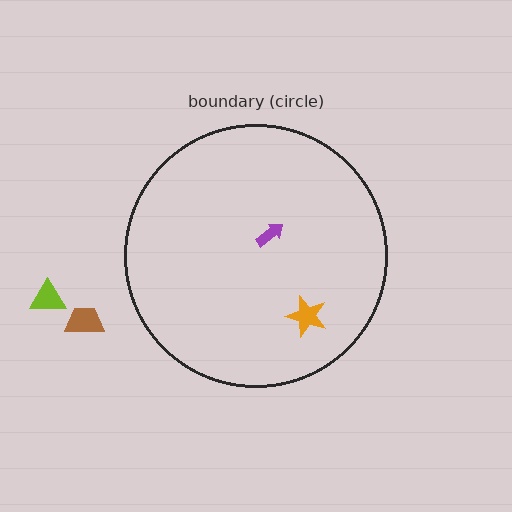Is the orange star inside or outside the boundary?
Inside.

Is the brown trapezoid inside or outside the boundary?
Outside.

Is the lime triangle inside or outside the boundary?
Outside.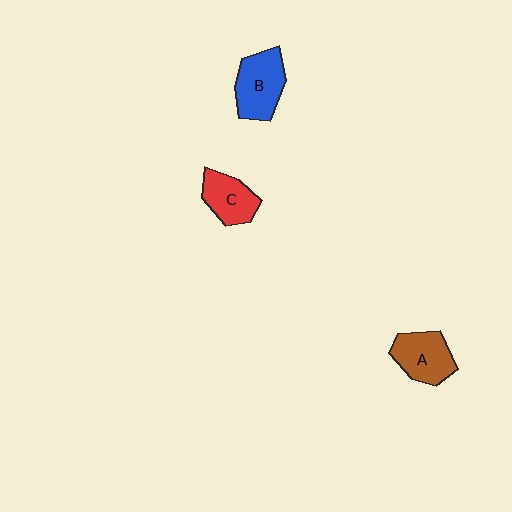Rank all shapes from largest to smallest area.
From largest to smallest: B (blue), A (brown), C (red).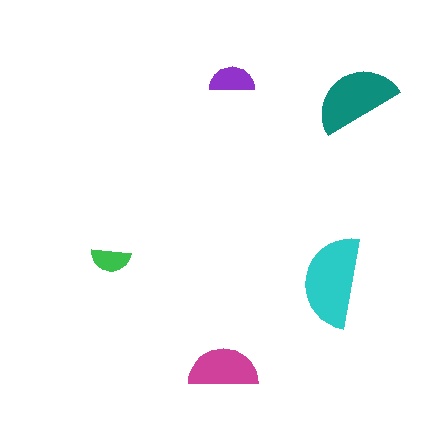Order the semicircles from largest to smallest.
the cyan one, the teal one, the magenta one, the purple one, the green one.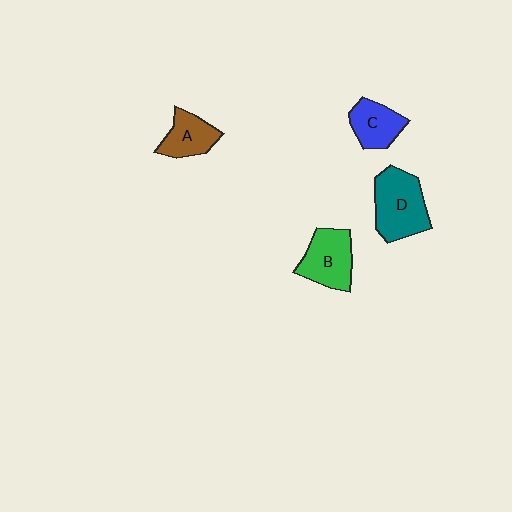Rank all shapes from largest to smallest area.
From largest to smallest: D (teal), B (green), C (blue), A (brown).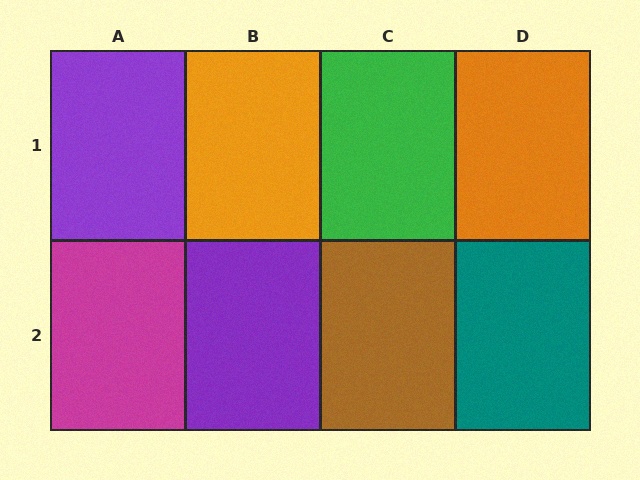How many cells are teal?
1 cell is teal.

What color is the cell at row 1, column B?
Orange.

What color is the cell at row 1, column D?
Orange.